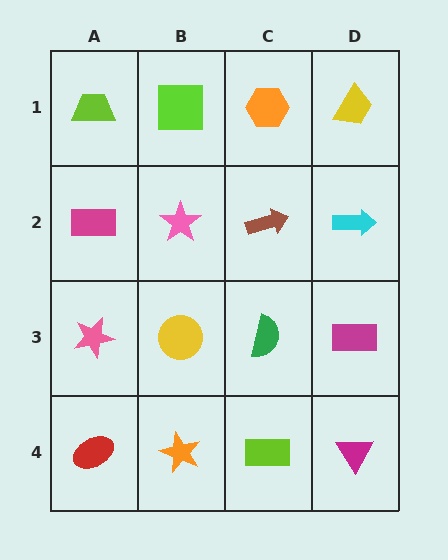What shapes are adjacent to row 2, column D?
A yellow trapezoid (row 1, column D), a magenta rectangle (row 3, column D), a brown arrow (row 2, column C).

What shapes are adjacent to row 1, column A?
A magenta rectangle (row 2, column A), a lime square (row 1, column B).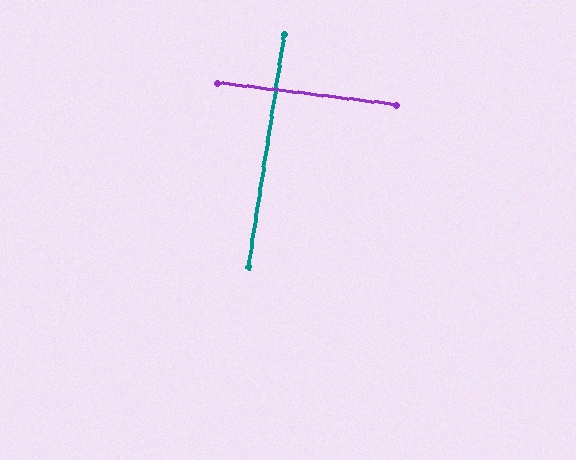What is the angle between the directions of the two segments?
Approximately 88 degrees.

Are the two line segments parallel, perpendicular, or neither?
Perpendicular — they meet at approximately 88°.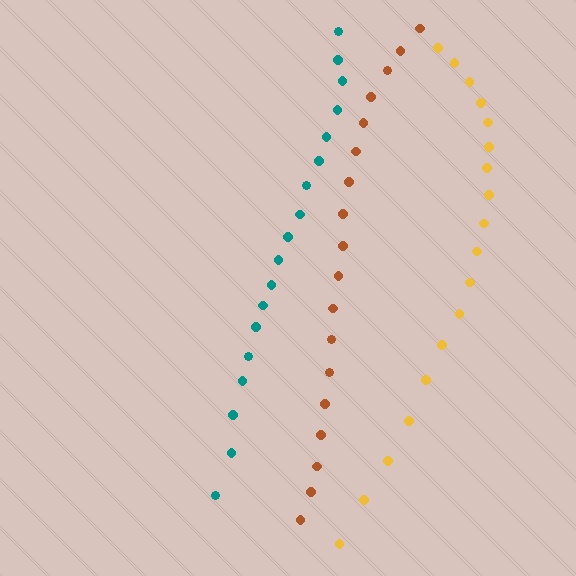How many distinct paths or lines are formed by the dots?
There are 3 distinct paths.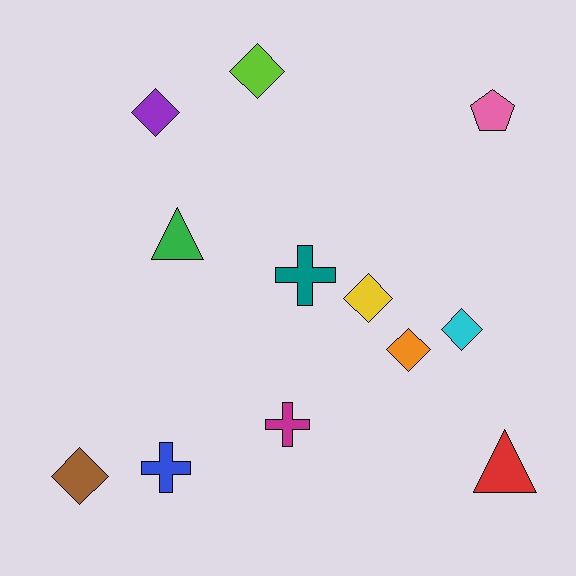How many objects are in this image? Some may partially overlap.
There are 12 objects.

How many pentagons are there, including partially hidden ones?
There is 1 pentagon.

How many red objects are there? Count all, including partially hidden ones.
There is 1 red object.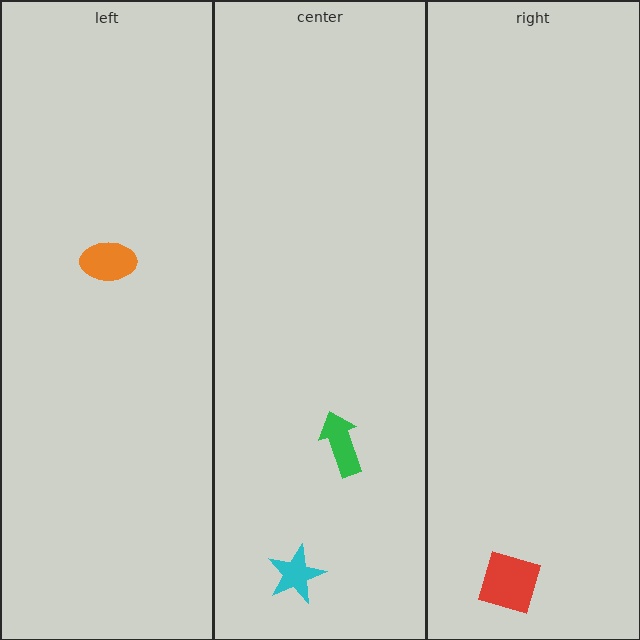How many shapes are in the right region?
1.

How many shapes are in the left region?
1.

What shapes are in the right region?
The red diamond.